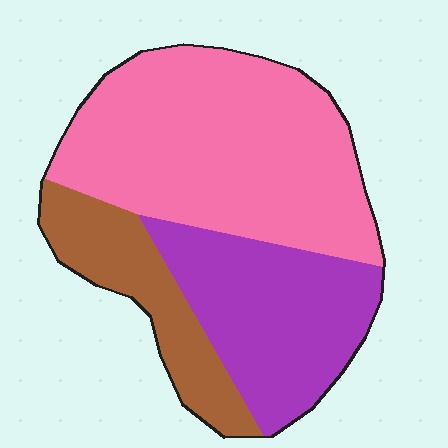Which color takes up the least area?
Brown, at roughly 20%.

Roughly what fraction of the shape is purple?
Purple takes up about one third (1/3) of the shape.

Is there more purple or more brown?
Purple.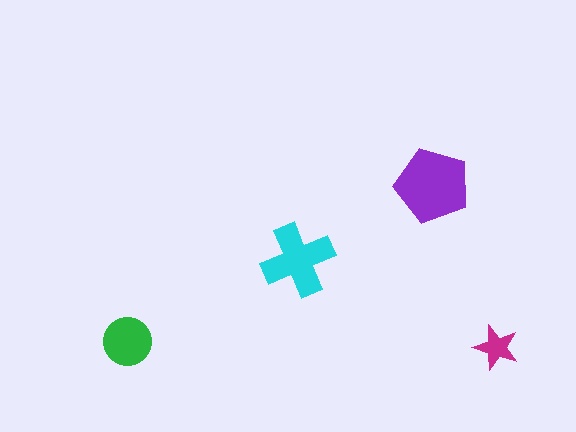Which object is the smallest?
The magenta star.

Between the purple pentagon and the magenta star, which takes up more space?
The purple pentagon.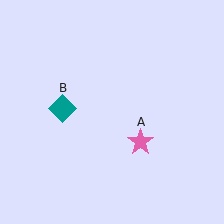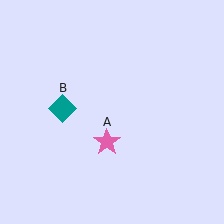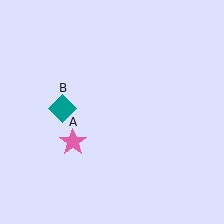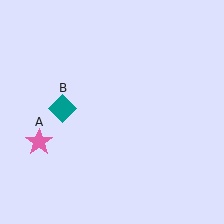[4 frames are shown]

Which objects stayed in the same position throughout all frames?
Teal diamond (object B) remained stationary.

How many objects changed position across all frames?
1 object changed position: pink star (object A).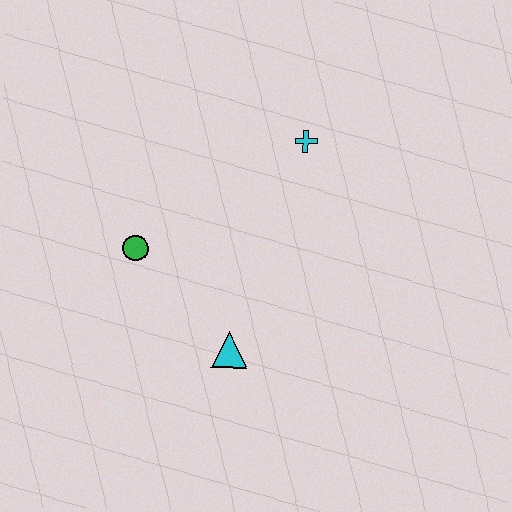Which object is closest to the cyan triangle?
The green circle is closest to the cyan triangle.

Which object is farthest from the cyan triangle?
The cyan cross is farthest from the cyan triangle.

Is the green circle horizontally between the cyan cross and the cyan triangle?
No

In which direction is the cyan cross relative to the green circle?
The cyan cross is to the right of the green circle.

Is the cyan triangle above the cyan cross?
No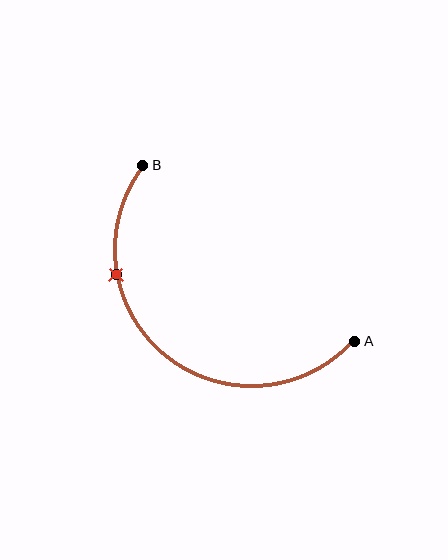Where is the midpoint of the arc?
The arc midpoint is the point on the curve farthest from the straight line joining A and B. It sits below and to the left of that line.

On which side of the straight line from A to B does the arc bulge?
The arc bulges below and to the left of the straight line connecting A and B.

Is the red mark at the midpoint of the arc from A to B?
No. The red mark lies on the arc but is closer to endpoint B. The arc midpoint would be at the point on the curve equidistant along the arc from both A and B.